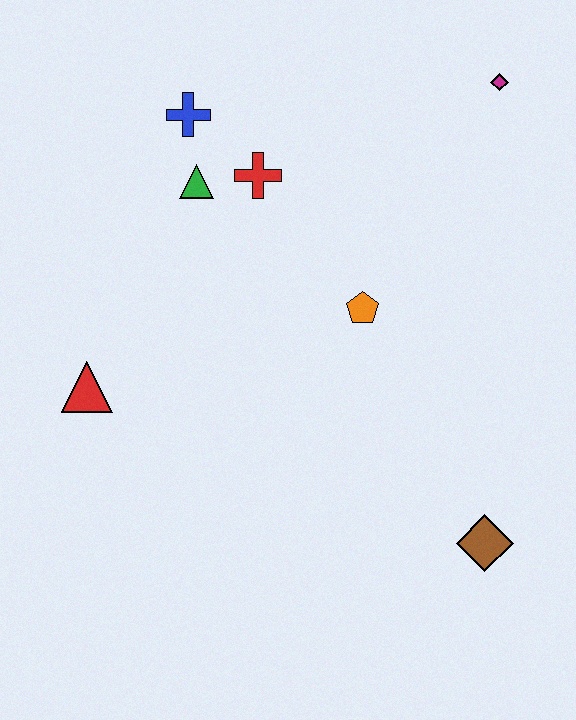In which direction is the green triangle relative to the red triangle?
The green triangle is above the red triangle.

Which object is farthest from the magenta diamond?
The red triangle is farthest from the magenta diamond.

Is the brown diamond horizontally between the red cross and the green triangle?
No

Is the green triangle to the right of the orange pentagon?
No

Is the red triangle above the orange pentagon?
No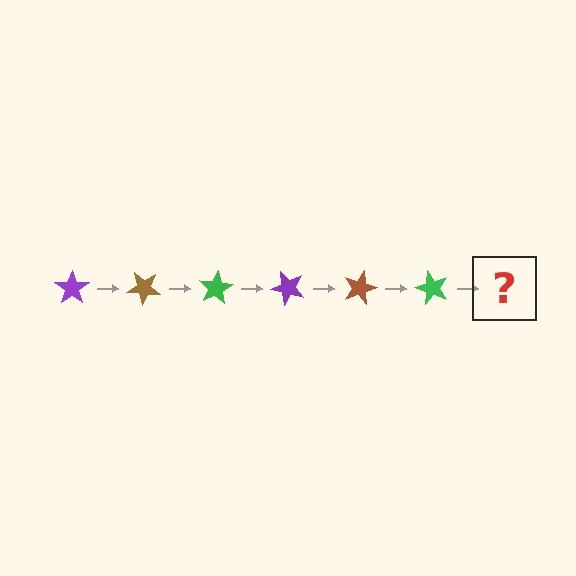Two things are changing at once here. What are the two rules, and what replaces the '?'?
The two rules are that it rotates 40 degrees each step and the color cycles through purple, brown, and green. The '?' should be a purple star, rotated 240 degrees from the start.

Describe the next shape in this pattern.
It should be a purple star, rotated 240 degrees from the start.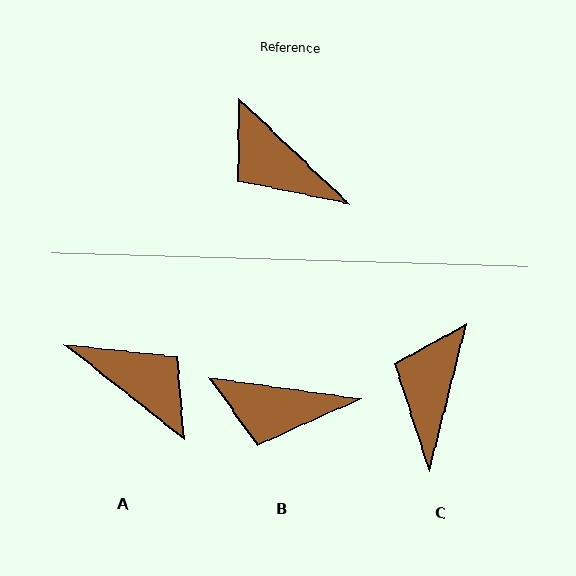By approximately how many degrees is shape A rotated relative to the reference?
Approximately 175 degrees clockwise.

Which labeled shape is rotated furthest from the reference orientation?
A, about 175 degrees away.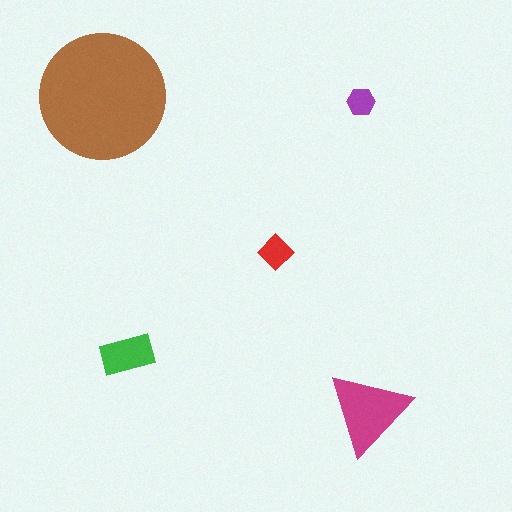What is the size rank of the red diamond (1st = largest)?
4th.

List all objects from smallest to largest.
The purple hexagon, the red diamond, the green rectangle, the magenta triangle, the brown circle.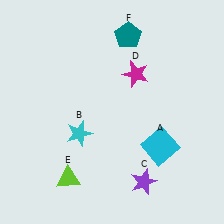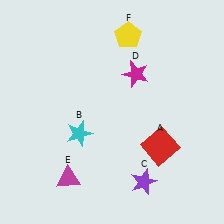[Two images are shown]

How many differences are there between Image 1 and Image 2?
There are 3 differences between the two images.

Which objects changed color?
A changed from cyan to red. E changed from lime to magenta. F changed from teal to yellow.